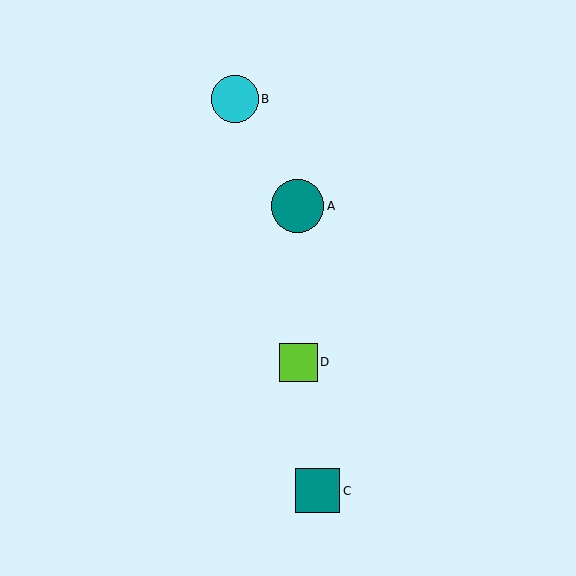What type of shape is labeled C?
Shape C is a teal square.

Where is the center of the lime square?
The center of the lime square is at (298, 362).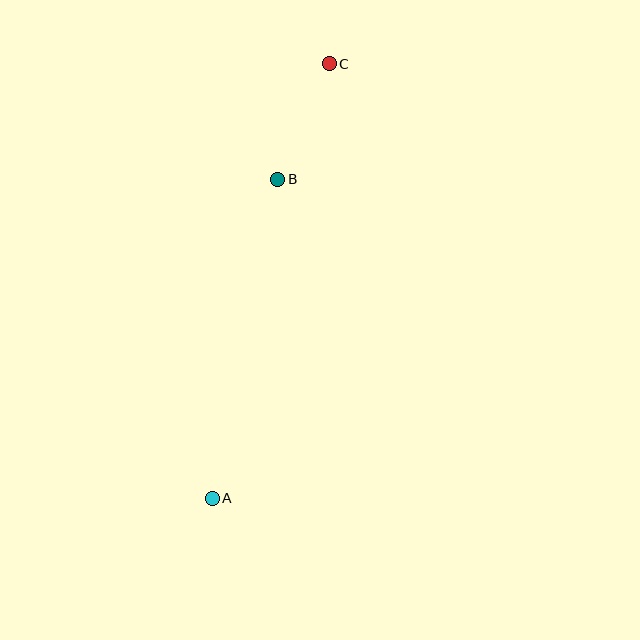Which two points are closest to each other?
Points B and C are closest to each other.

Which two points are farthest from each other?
Points A and C are farthest from each other.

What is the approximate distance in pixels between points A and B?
The distance between A and B is approximately 325 pixels.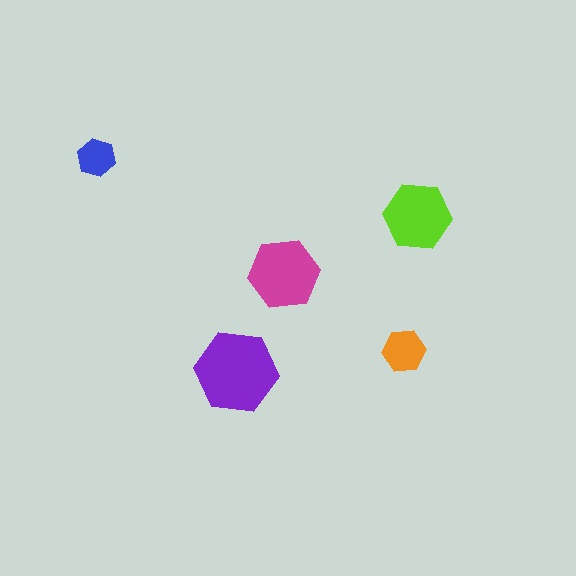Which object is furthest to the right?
The lime hexagon is rightmost.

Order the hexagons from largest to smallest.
the purple one, the magenta one, the lime one, the orange one, the blue one.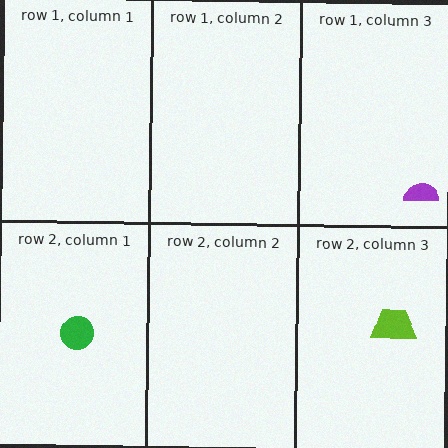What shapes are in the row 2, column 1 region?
The green circle.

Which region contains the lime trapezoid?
The row 2, column 3 region.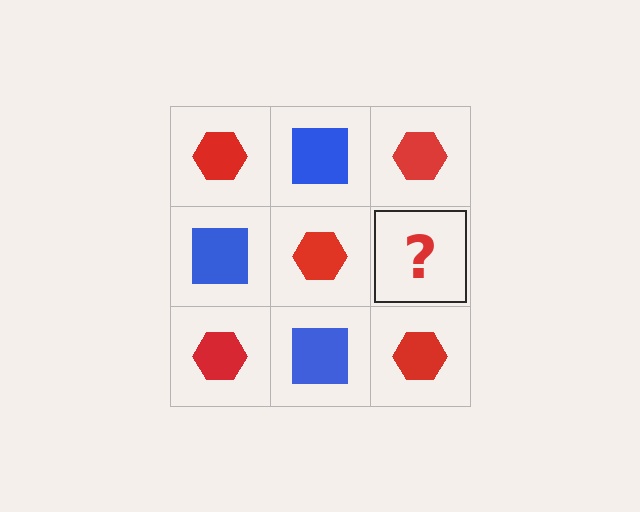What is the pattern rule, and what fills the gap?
The rule is that it alternates red hexagon and blue square in a checkerboard pattern. The gap should be filled with a blue square.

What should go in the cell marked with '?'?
The missing cell should contain a blue square.